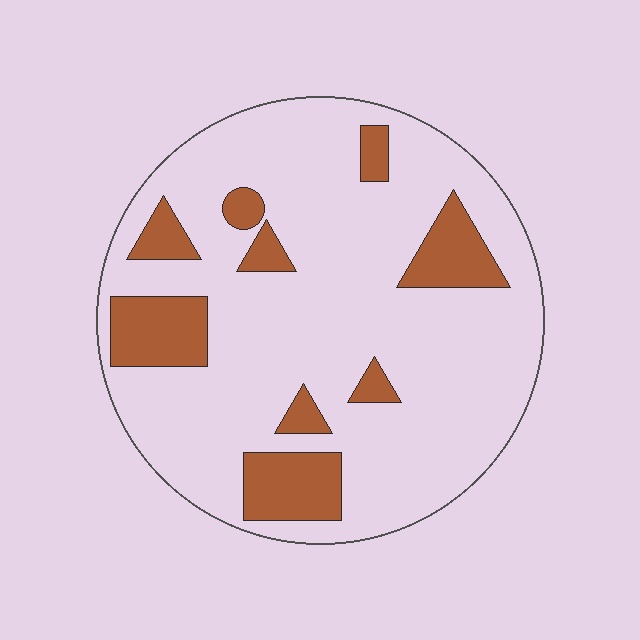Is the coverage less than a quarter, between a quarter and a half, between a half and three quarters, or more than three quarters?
Less than a quarter.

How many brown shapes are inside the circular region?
9.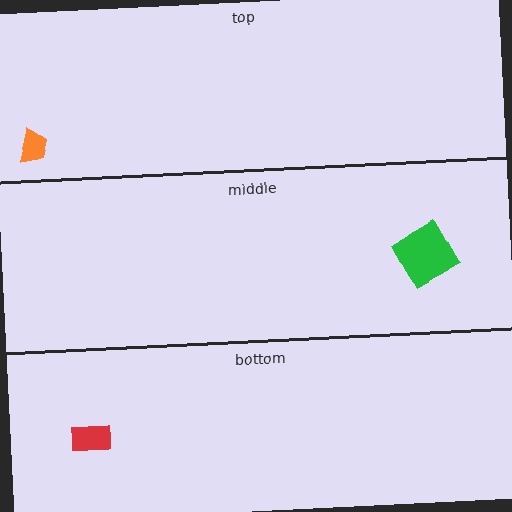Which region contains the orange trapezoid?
The top region.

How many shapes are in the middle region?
1.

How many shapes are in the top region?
1.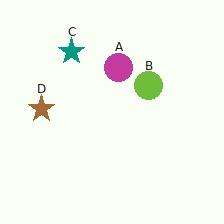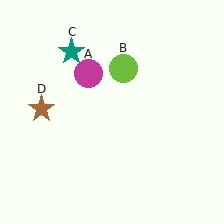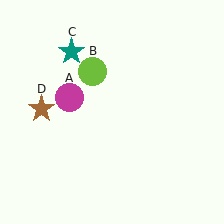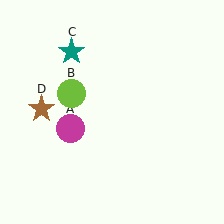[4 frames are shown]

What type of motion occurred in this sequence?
The magenta circle (object A), lime circle (object B) rotated counterclockwise around the center of the scene.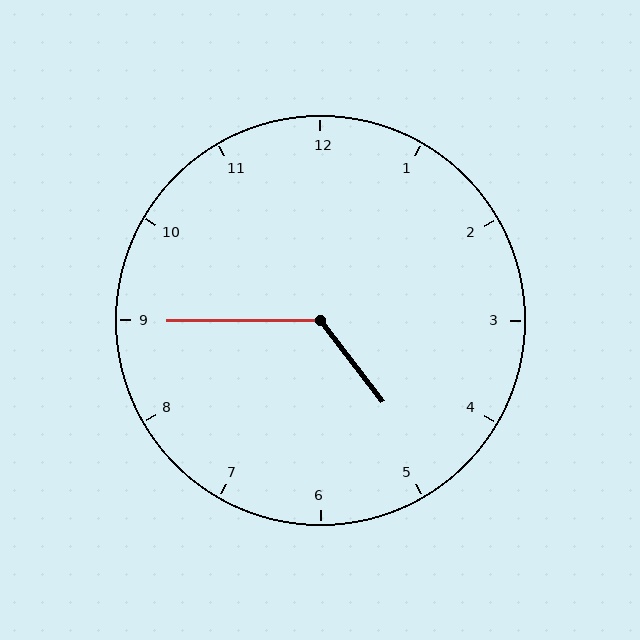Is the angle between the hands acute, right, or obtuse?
It is obtuse.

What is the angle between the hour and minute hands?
Approximately 128 degrees.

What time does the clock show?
4:45.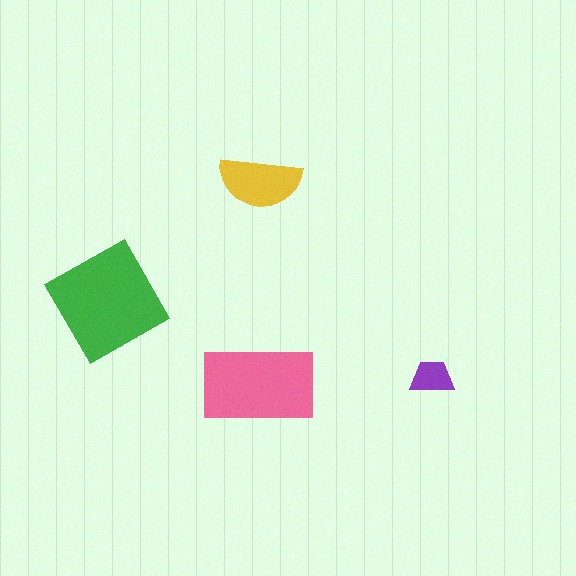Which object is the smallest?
The purple trapezoid.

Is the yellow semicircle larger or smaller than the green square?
Smaller.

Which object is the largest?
The green square.